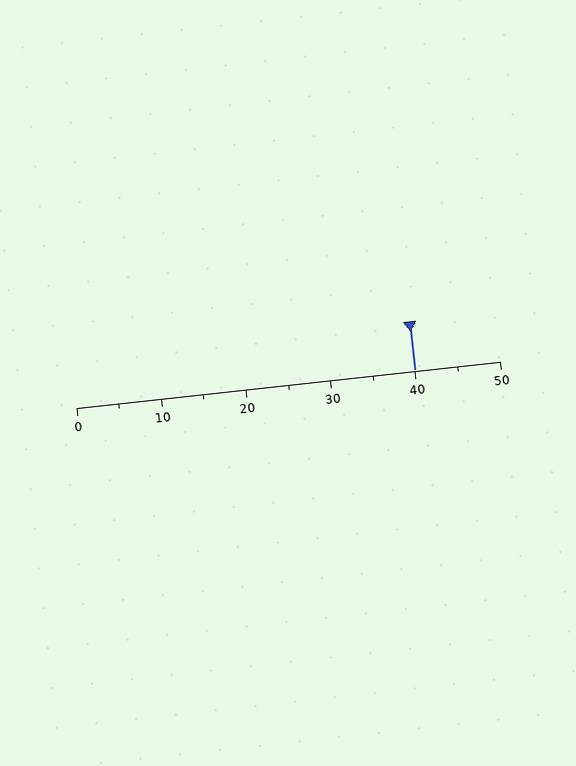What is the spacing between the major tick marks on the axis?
The major ticks are spaced 10 apart.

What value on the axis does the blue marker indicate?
The marker indicates approximately 40.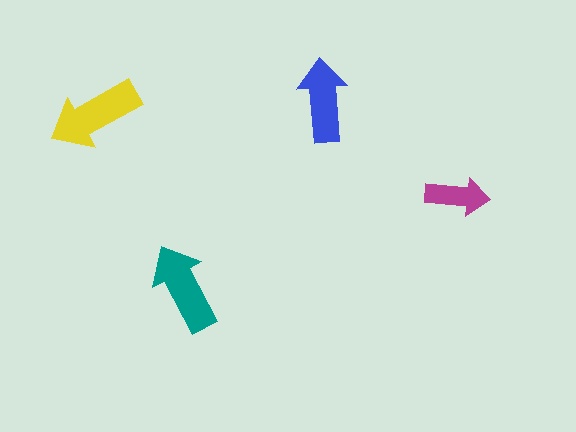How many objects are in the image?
There are 4 objects in the image.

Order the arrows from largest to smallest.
the yellow one, the teal one, the blue one, the magenta one.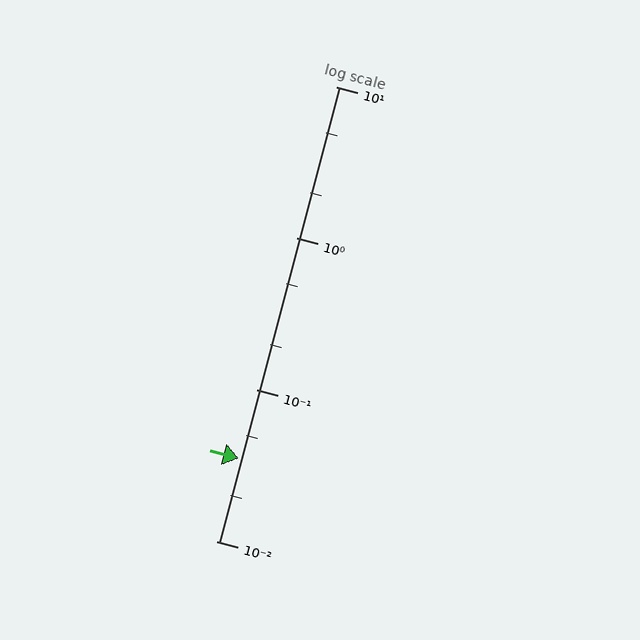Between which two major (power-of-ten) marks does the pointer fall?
The pointer is between 0.01 and 0.1.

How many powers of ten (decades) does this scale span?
The scale spans 3 decades, from 0.01 to 10.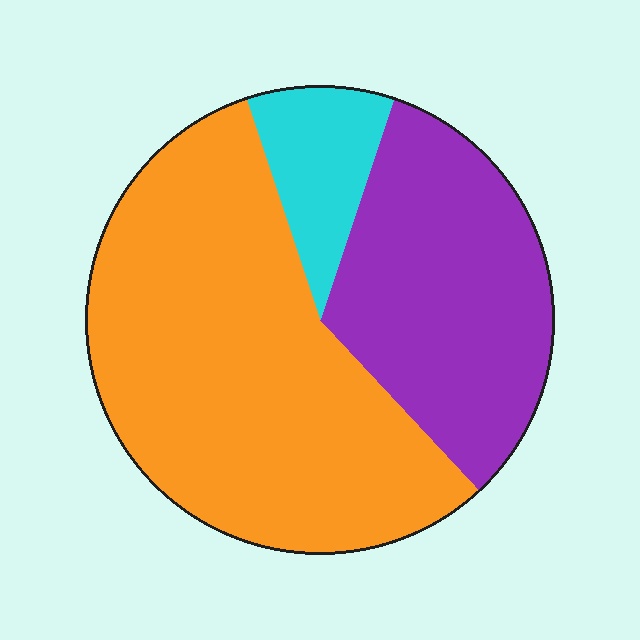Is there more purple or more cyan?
Purple.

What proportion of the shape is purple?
Purple takes up between a quarter and a half of the shape.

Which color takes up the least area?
Cyan, at roughly 10%.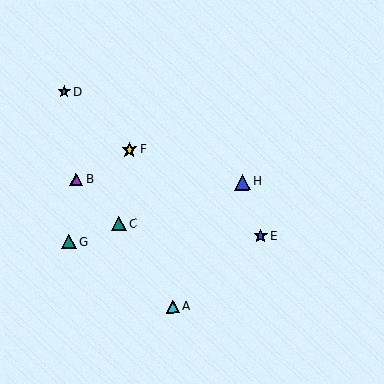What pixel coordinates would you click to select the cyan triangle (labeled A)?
Click at (173, 307) to select the cyan triangle A.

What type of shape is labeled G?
Shape G is a teal triangle.